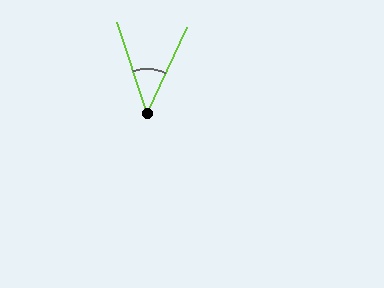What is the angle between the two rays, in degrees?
Approximately 43 degrees.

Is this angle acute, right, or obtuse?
It is acute.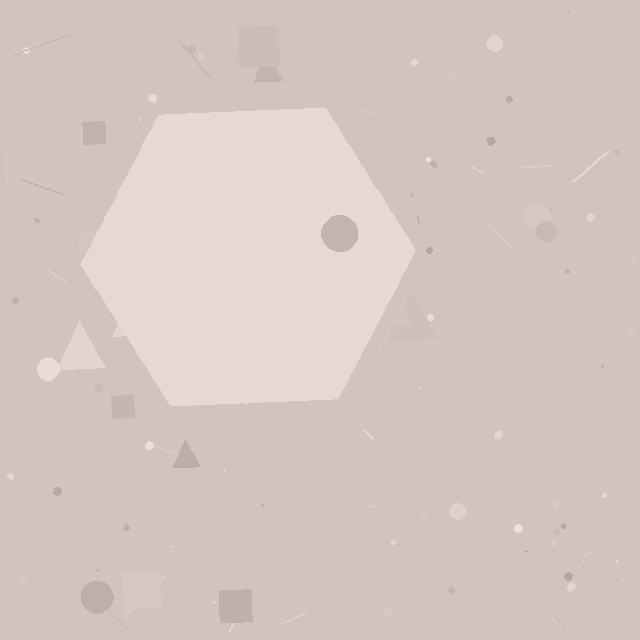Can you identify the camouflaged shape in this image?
The camouflaged shape is a hexagon.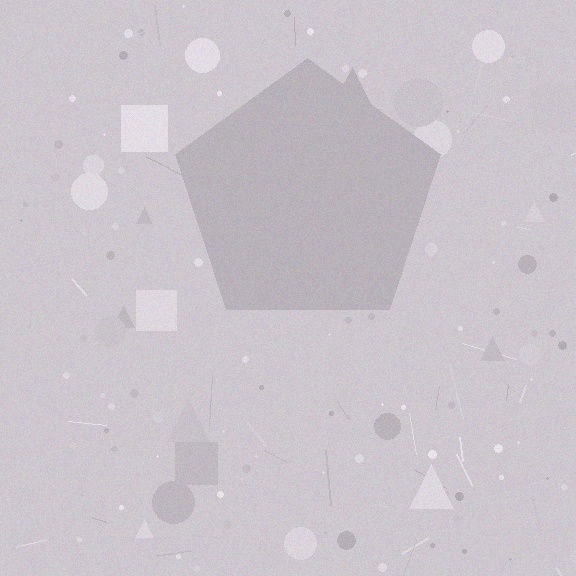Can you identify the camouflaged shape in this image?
The camouflaged shape is a pentagon.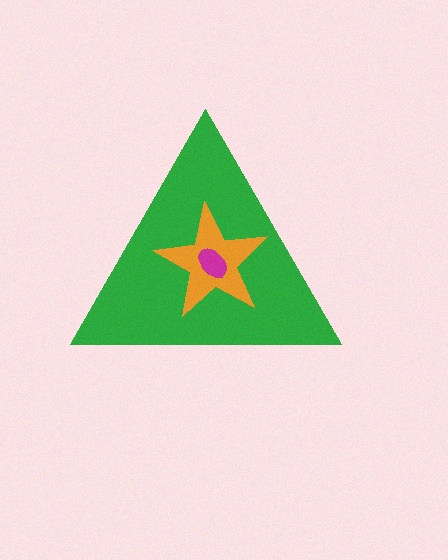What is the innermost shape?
The magenta ellipse.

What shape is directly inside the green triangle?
The orange star.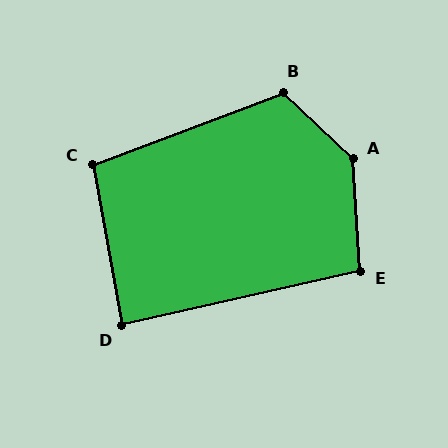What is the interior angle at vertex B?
Approximately 116 degrees (obtuse).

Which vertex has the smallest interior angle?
D, at approximately 87 degrees.